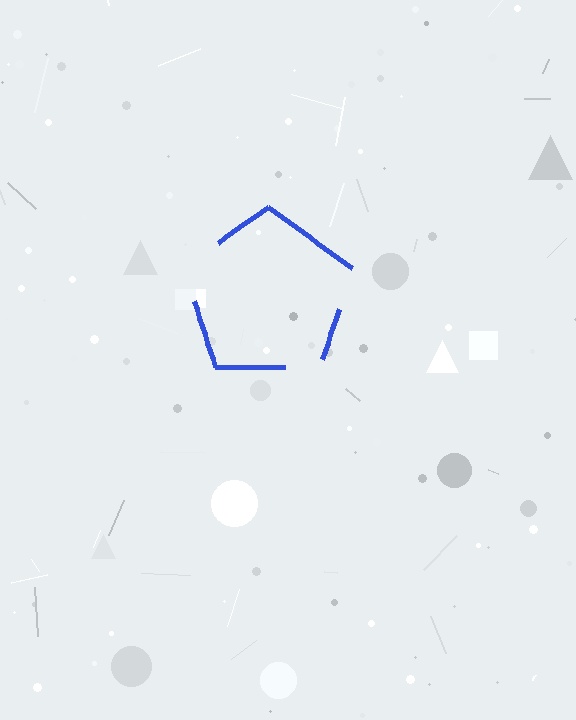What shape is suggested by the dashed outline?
The dashed outline suggests a pentagon.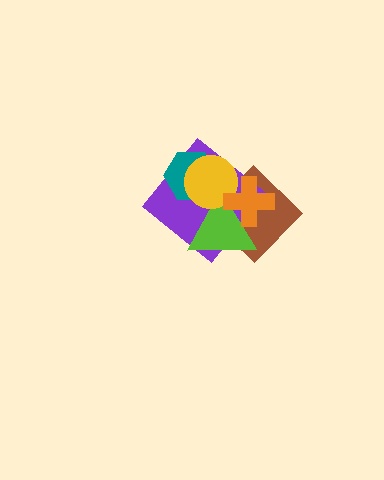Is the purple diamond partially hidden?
Yes, it is partially covered by another shape.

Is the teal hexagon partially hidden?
Yes, it is partially covered by another shape.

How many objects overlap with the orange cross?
4 objects overlap with the orange cross.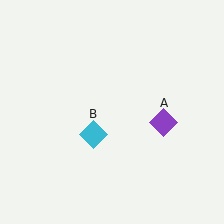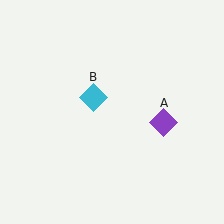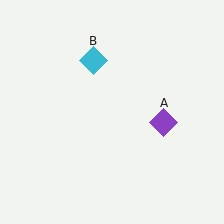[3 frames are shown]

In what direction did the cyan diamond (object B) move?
The cyan diamond (object B) moved up.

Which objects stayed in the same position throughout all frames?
Purple diamond (object A) remained stationary.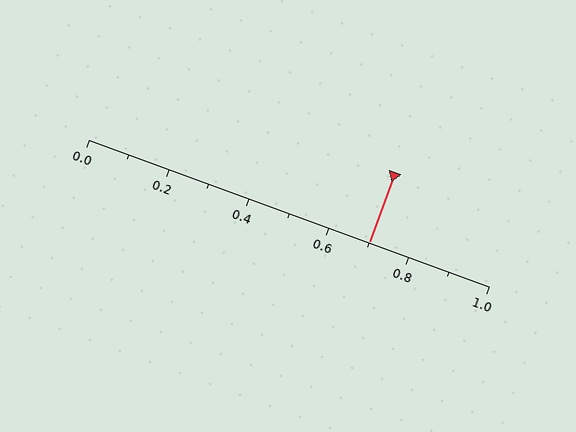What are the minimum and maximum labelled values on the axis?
The axis runs from 0.0 to 1.0.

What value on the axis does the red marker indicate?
The marker indicates approximately 0.7.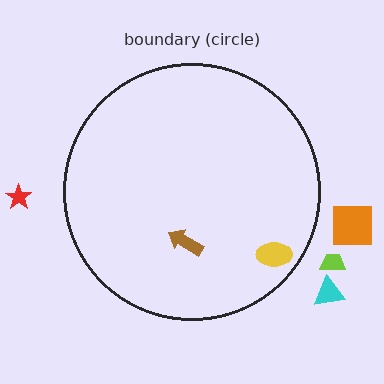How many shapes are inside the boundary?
2 inside, 4 outside.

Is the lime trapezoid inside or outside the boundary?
Outside.